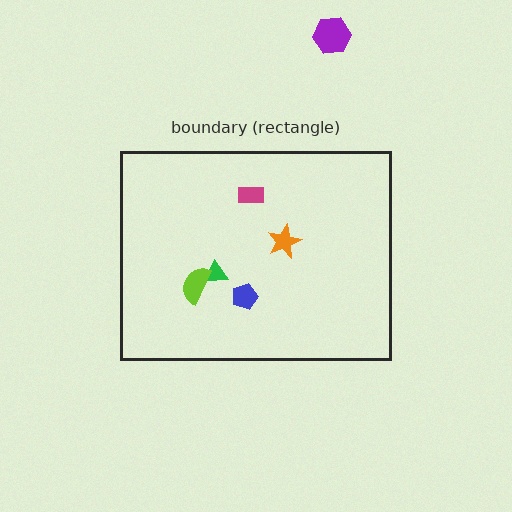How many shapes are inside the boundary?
5 inside, 1 outside.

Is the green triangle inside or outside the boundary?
Inside.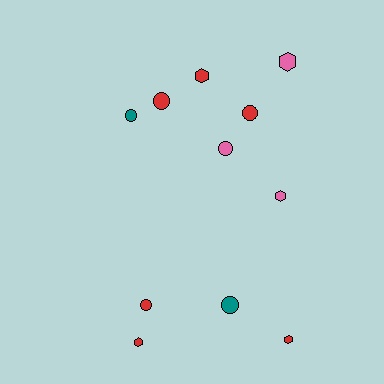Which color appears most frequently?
Red, with 6 objects.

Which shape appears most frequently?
Circle, with 6 objects.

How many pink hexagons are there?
There are 2 pink hexagons.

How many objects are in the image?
There are 11 objects.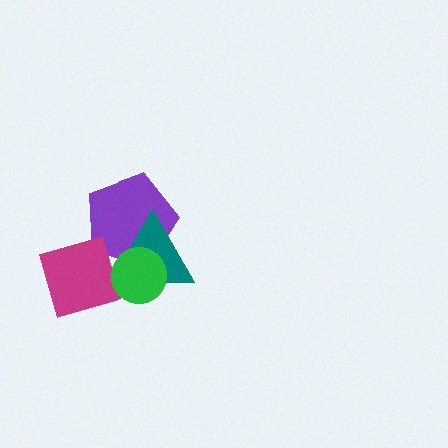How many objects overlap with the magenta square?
0 objects overlap with the magenta square.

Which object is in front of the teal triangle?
The green circle is in front of the teal triangle.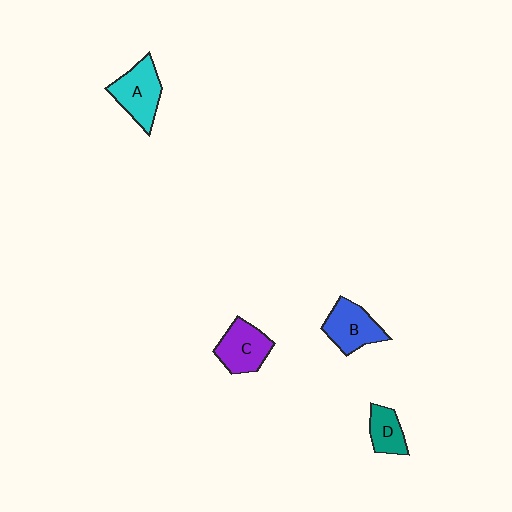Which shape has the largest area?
Shape A (cyan).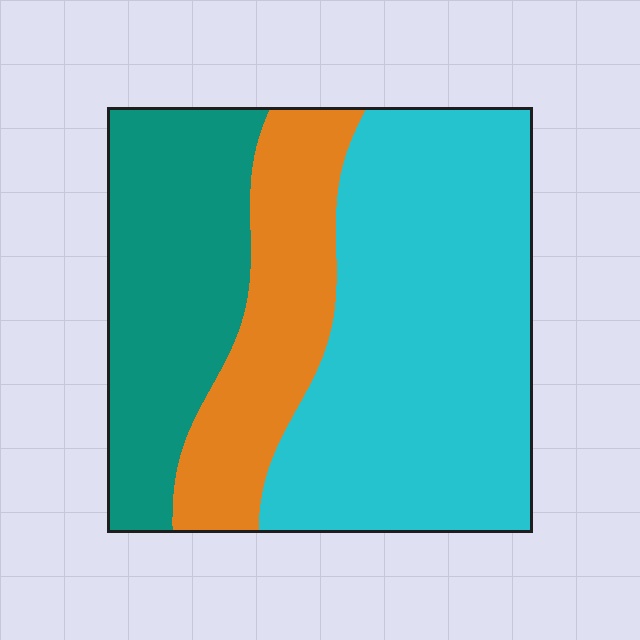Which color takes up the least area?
Orange, at roughly 20%.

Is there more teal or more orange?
Teal.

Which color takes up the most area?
Cyan, at roughly 50%.